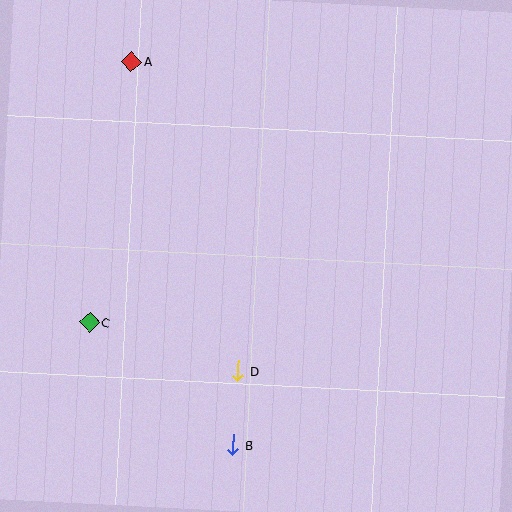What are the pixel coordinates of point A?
Point A is at (132, 62).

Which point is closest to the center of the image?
Point D at (238, 371) is closest to the center.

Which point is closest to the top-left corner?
Point A is closest to the top-left corner.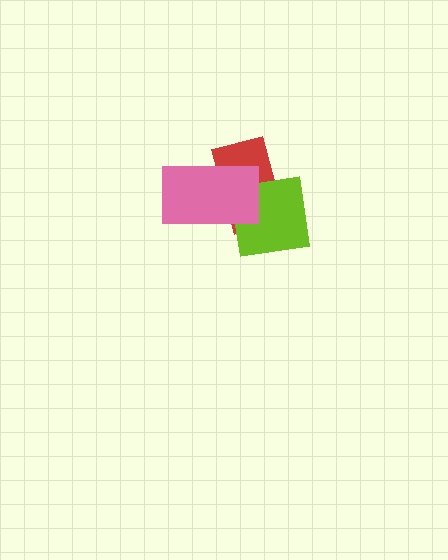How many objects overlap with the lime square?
2 objects overlap with the lime square.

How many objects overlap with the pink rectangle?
2 objects overlap with the pink rectangle.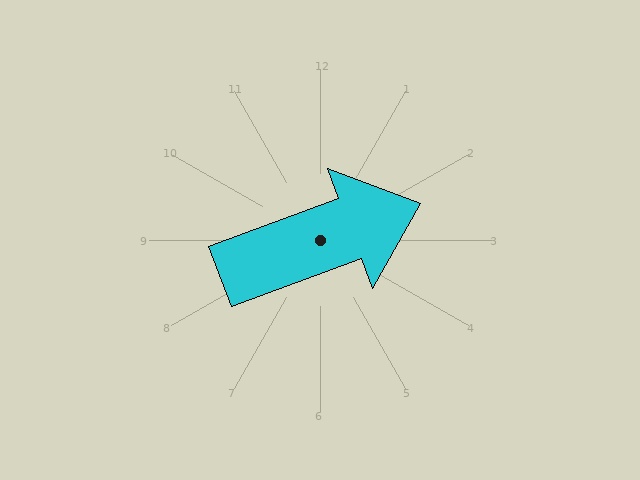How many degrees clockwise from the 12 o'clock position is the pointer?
Approximately 70 degrees.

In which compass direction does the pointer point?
East.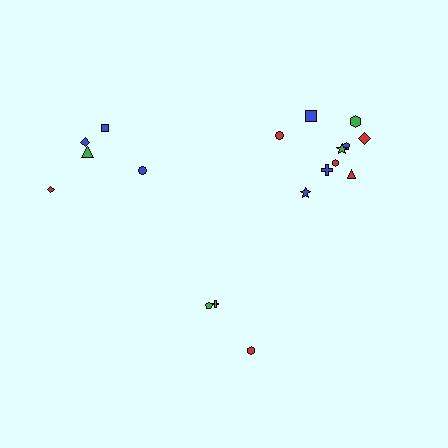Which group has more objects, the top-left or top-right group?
The top-right group.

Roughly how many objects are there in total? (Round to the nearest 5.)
Roughly 20 objects in total.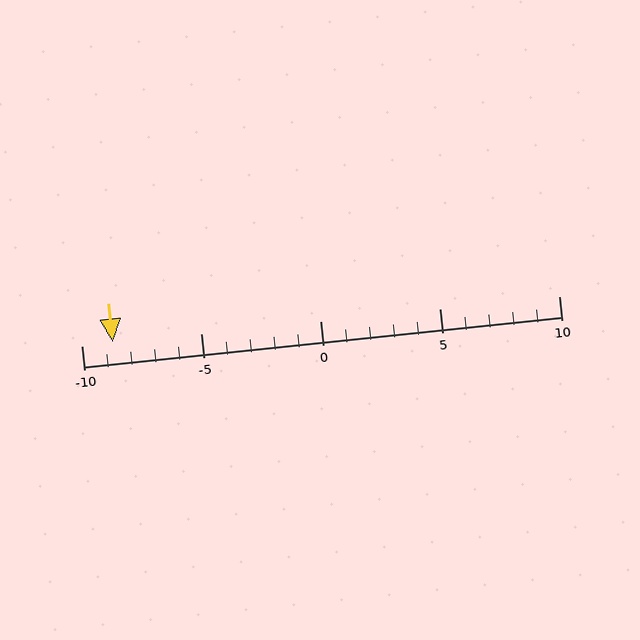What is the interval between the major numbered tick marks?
The major tick marks are spaced 5 units apart.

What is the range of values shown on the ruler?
The ruler shows values from -10 to 10.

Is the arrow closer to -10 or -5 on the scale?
The arrow is closer to -10.